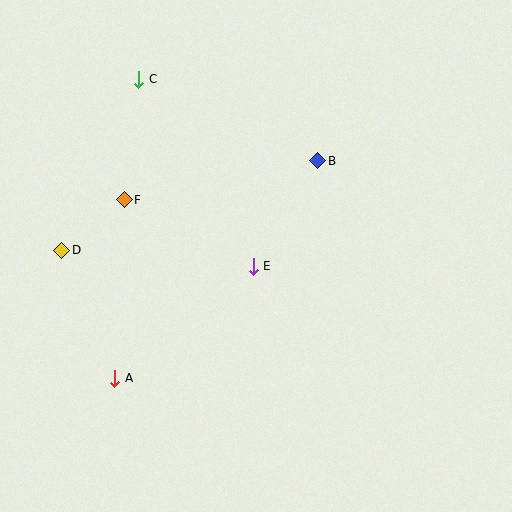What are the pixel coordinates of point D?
Point D is at (62, 250).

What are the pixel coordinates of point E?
Point E is at (253, 266).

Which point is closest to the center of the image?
Point E at (253, 266) is closest to the center.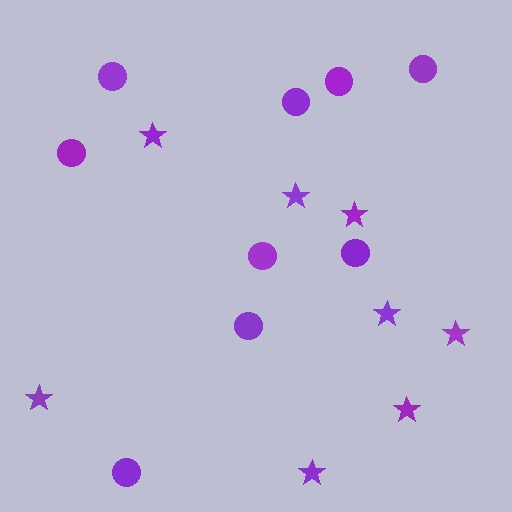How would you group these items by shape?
There are 2 groups: one group of circles (9) and one group of stars (8).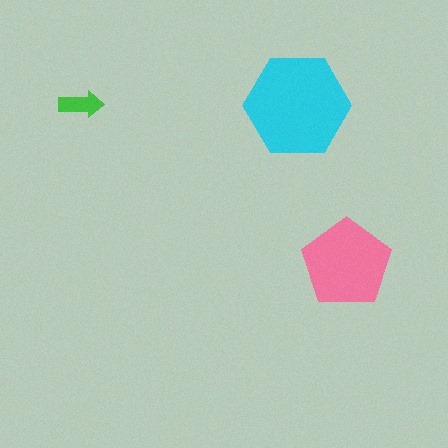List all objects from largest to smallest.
The cyan hexagon, the pink pentagon, the green arrow.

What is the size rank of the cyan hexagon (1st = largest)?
1st.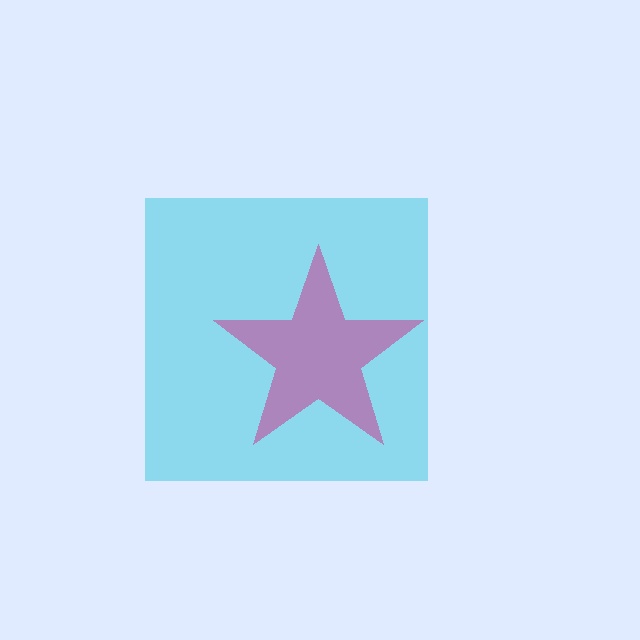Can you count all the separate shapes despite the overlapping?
Yes, there are 2 separate shapes.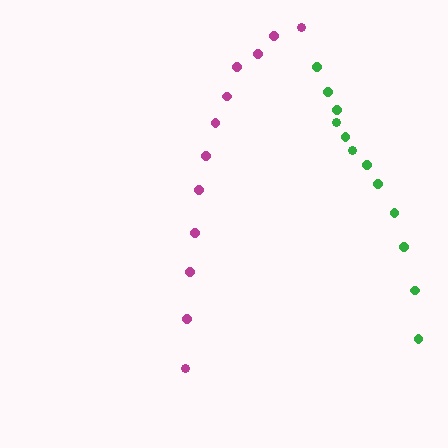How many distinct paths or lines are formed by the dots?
There are 2 distinct paths.